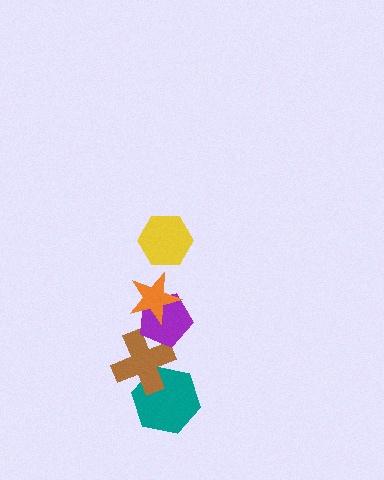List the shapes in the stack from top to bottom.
From top to bottom: the yellow hexagon, the orange star, the purple pentagon, the brown cross, the teal hexagon.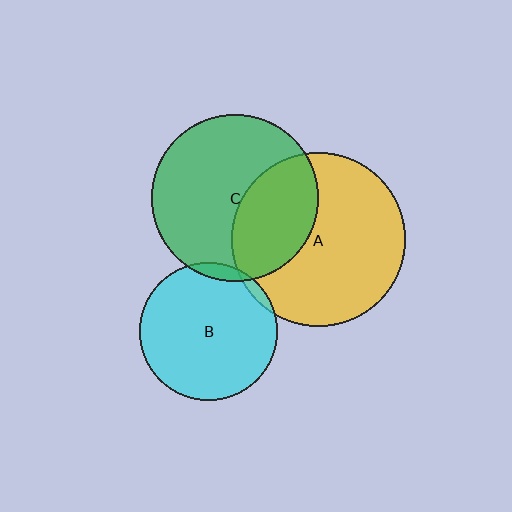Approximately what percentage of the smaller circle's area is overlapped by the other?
Approximately 35%.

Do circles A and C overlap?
Yes.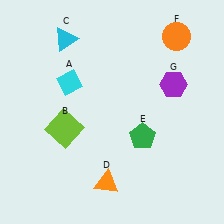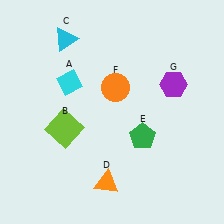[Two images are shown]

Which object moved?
The orange circle (F) moved left.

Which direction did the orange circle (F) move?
The orange circle (F) moved left.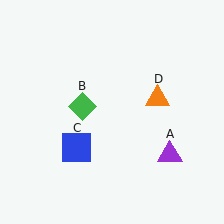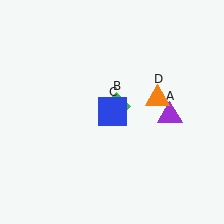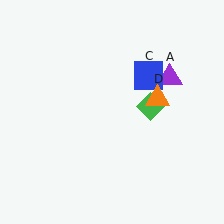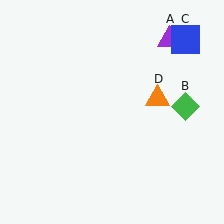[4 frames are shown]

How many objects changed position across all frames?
3 objects changed position: purple triangle (object A), green diamond (object B), blue square (object C).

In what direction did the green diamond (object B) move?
The green diamond (object B) moved right.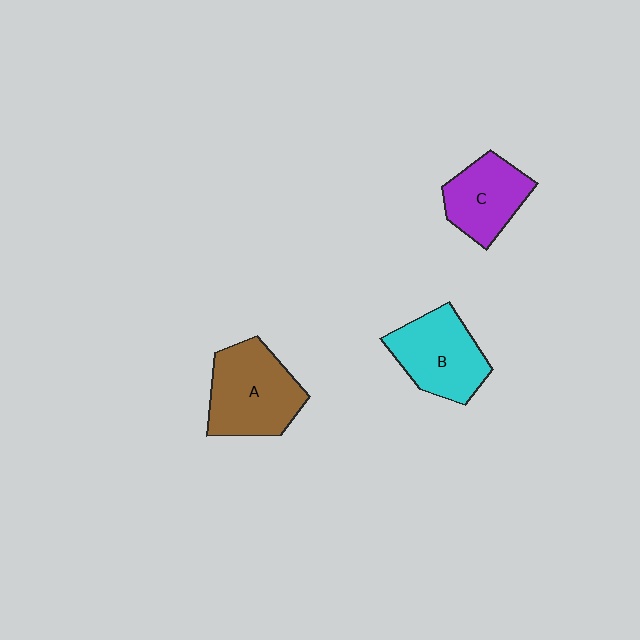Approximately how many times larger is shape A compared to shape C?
Approximately 1.4 times.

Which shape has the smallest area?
Shape C (purple).